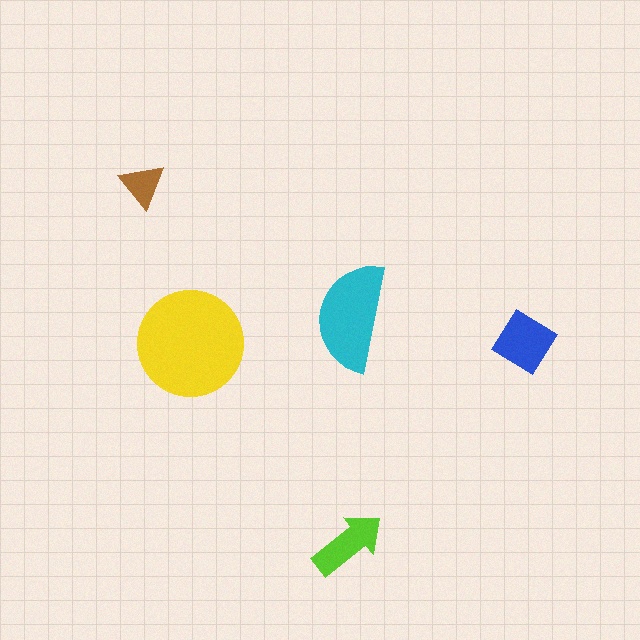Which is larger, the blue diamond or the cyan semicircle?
The cyan semicircle.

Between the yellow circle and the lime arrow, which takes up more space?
The yellow circle.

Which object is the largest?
The yellow circle.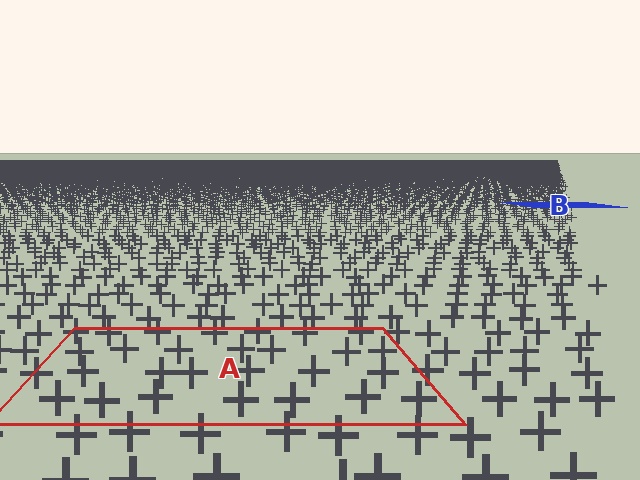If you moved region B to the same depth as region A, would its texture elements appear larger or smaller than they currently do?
They would appear larger. At a closer depth, the same texture elements are projected at a bigger on-screen size.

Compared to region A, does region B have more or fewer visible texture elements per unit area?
Region B has more texture elements per unit area — they are packed more densely because it is farther away.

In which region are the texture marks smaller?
The texture marks are smaller in region B, because it is farther away.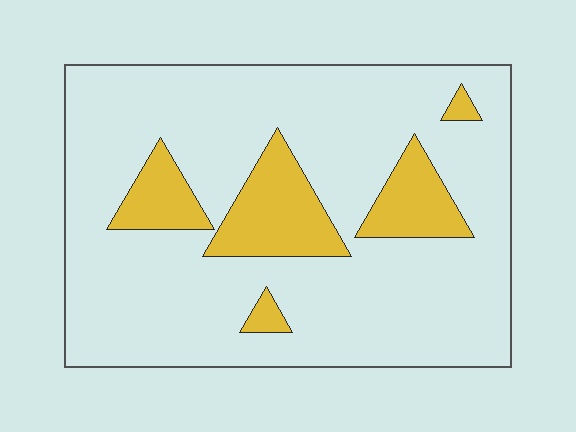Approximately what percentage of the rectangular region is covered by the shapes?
Approximately 15%.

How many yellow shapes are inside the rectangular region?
5.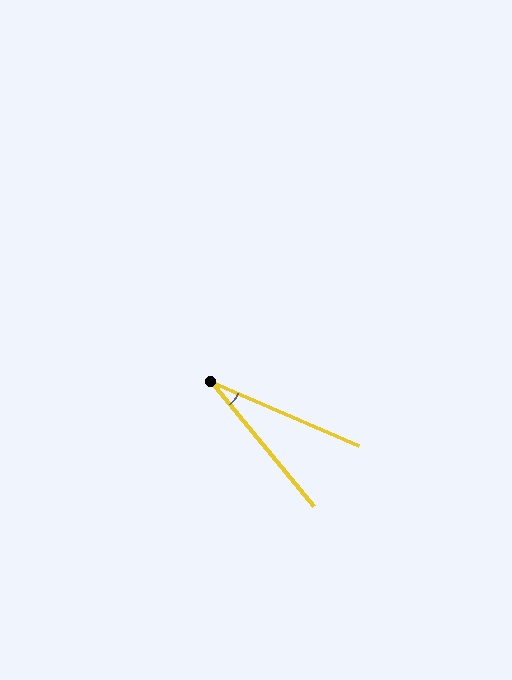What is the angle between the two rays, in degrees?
Approximately 27 degrees.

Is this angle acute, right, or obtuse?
It is acute.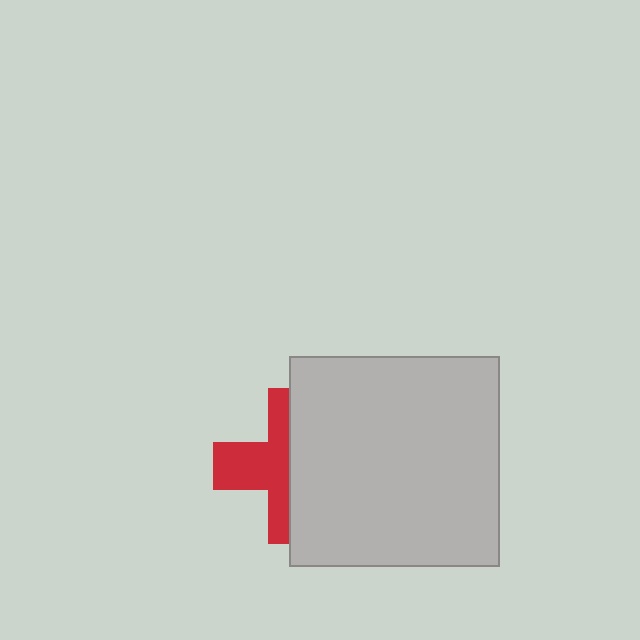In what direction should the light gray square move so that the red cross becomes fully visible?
The light gray square should move right. That is the shortest direction to clear the overlap and leave the red cross fully visible.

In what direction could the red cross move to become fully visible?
The red cross could move left. That would shift it out from behind the light gray square entirely.